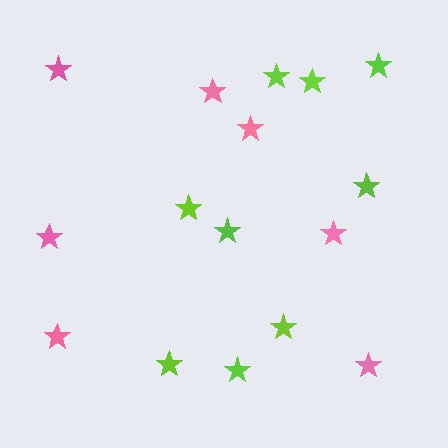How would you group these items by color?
There are 2 groups: one group of lime stars (9) and one group of pink stars (7).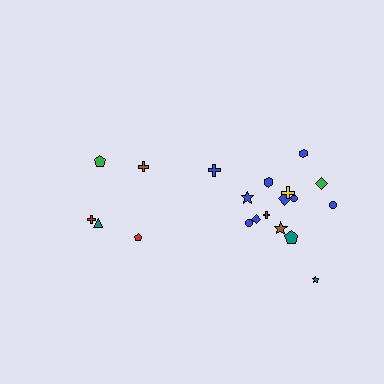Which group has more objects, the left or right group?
The right group.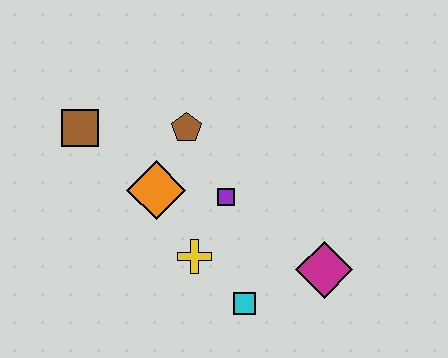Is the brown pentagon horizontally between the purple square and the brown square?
Yes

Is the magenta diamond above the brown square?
No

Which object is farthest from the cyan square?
The brown square is farthest from the cyan square.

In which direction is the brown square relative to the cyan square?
The brown square is above the cyan square.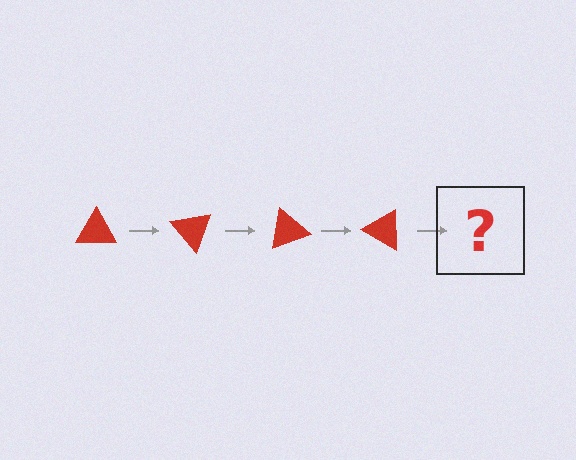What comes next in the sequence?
The next element should be a red triangle rotated 200 degrees.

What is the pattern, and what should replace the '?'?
The pattern is that the triangle rotates 50 degrees each step. The '?' should be a red triangle rotated 200 degrees.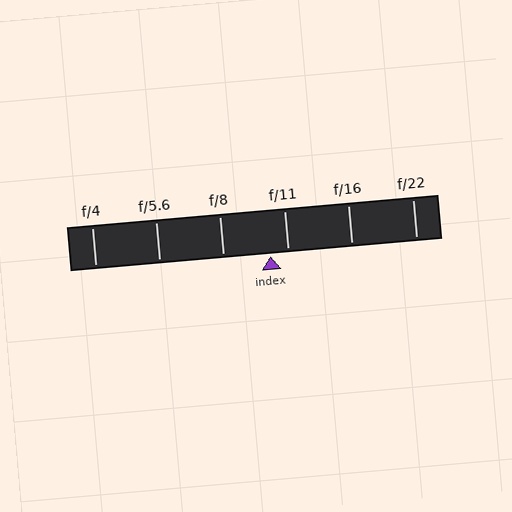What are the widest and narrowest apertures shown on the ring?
The widest aperture shown is f/4 and the narrowest is f/22.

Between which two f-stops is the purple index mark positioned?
The index mark is between f/8 and f/11.